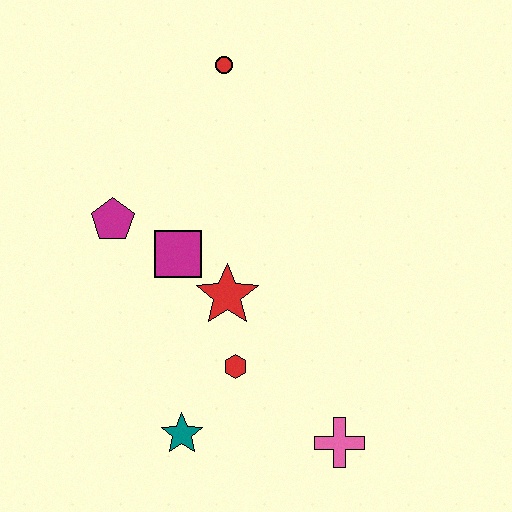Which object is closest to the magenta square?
The red star is closest to the magenta square.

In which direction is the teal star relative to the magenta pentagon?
The teal star is below the magenta pentagon.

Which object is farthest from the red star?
The red circle is farthest from the red star.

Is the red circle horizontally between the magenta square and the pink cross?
Yes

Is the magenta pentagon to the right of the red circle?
No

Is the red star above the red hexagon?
Yes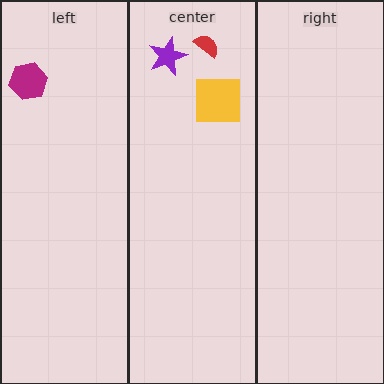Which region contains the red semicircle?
The center region.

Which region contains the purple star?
The center region.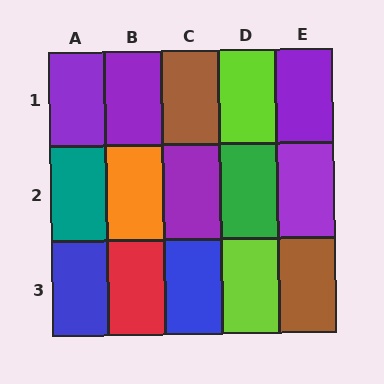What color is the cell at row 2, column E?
Purple.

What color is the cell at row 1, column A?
Purple.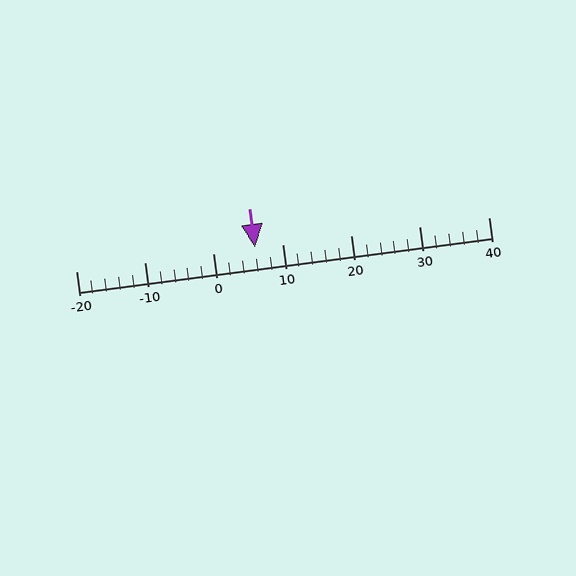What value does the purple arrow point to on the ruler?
The purple arrow points to approximately 6.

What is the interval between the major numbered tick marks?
The major tick marks are spaced 10 units apart.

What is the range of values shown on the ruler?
The ruler shows values from -20 to 40.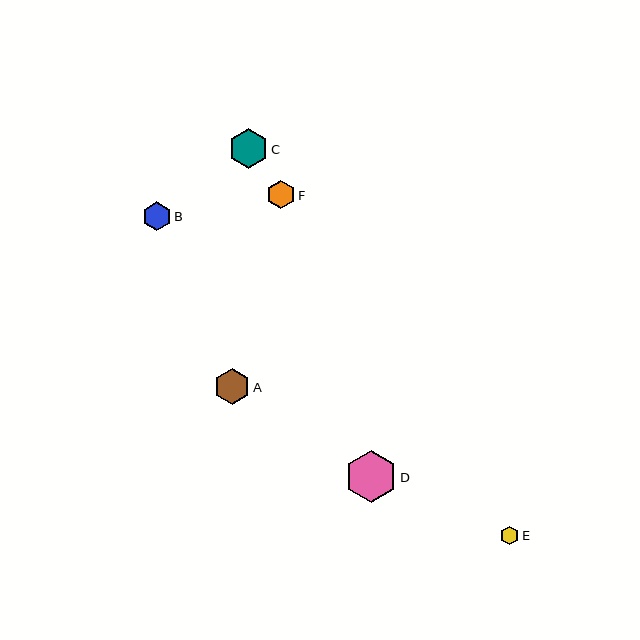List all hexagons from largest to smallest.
From largest to smallest: D, C, A, B, F, E.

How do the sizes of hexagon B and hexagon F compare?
Hexagon B and hexagon F are approximately the same size.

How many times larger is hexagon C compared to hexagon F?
Hexagon C is approximately 1.4 times the size of hexagon F.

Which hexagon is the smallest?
Hexagon E is the smallest with a size of approximately 19 pixels.